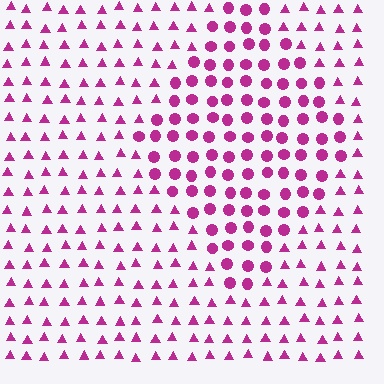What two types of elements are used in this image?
The image uses circles inside the diamond region and triangles outside it.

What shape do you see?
I see a diamond.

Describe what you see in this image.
The image is filled with small magenta elements arranged in a uniform grid. A diamond-shaped region contains circles, while the surrounding area contains triangles. The boundary is defined purely by the change in element shape.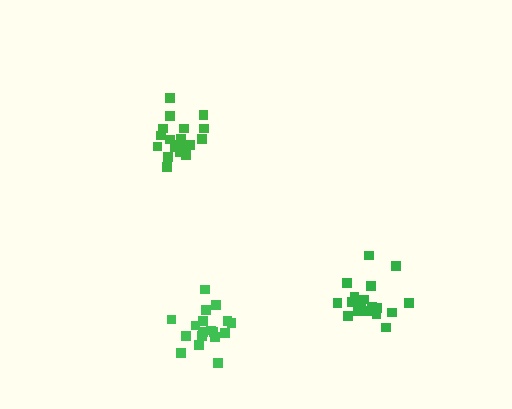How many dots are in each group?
Group 1: 18 dots, Group 2: 20 dots, Group 3: 18 dots (56 total).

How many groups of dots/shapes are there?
There are 3 groups.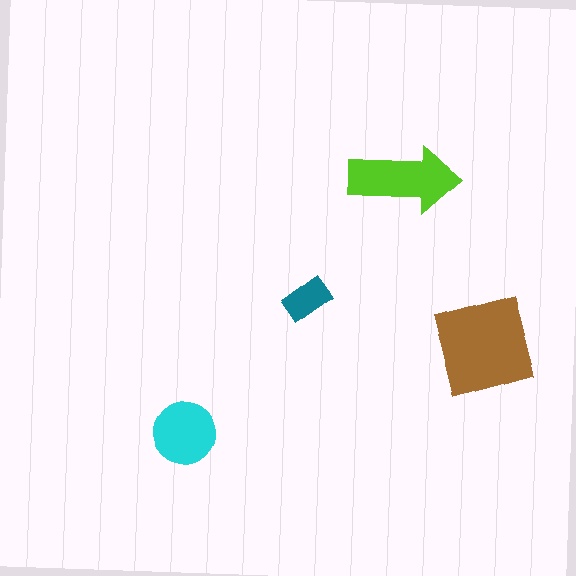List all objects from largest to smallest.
The brown square, the lime arrow, the cyan circle, the teal rectangle.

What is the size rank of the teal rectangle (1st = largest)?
4th.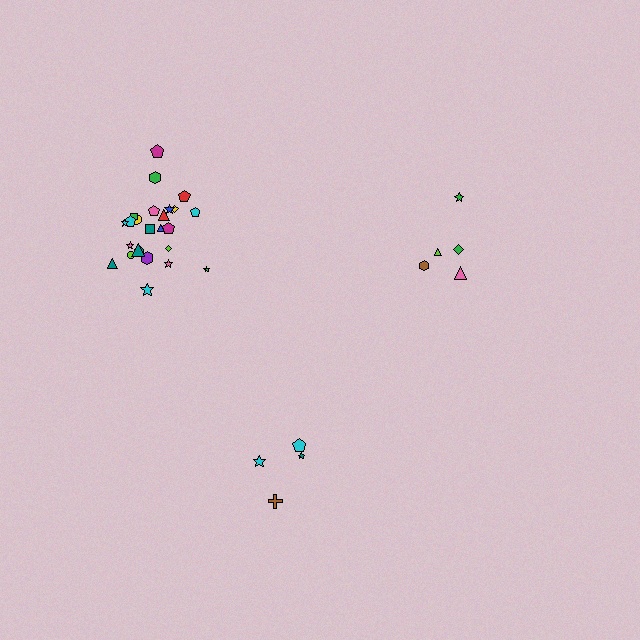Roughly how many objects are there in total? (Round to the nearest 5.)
Roughly 35 objects in total.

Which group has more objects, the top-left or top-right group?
The top-left group.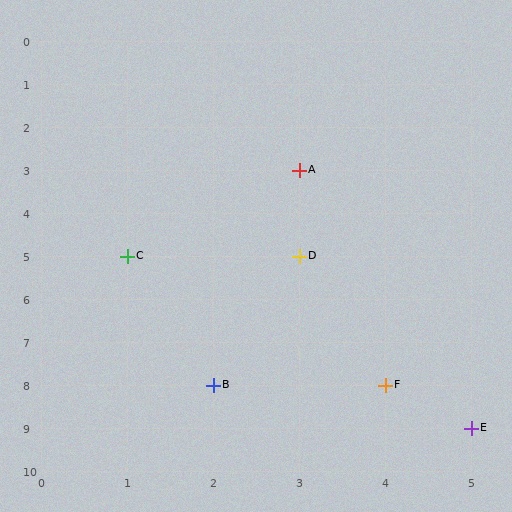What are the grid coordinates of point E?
Point E is at grid coordinates (5, 9).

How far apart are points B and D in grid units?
Points B and D are 1 column and 3 rows apart (about 3.2 grid units diagonally).